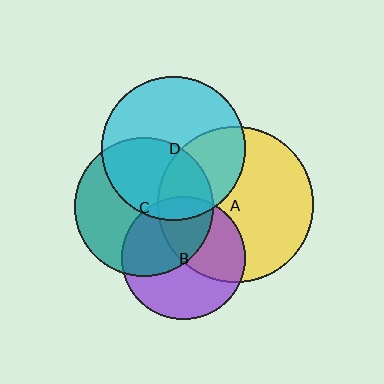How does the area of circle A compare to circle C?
Approximately 1.3 times.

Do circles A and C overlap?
Yes.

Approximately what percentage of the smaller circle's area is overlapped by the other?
Approximately 30%.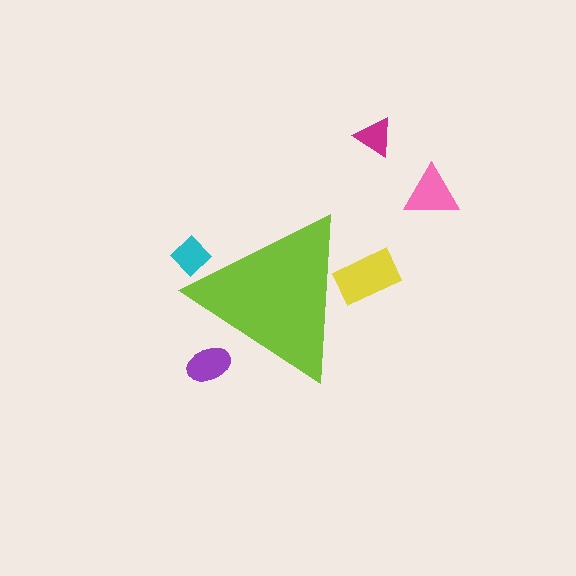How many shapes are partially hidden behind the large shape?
3 shapes are partially hidden.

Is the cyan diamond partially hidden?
Yes, the cyan diamond is partially hidden behind the lime triangle.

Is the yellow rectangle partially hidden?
Yes, the yellow rectangle is partially hidden behind the lime triangle.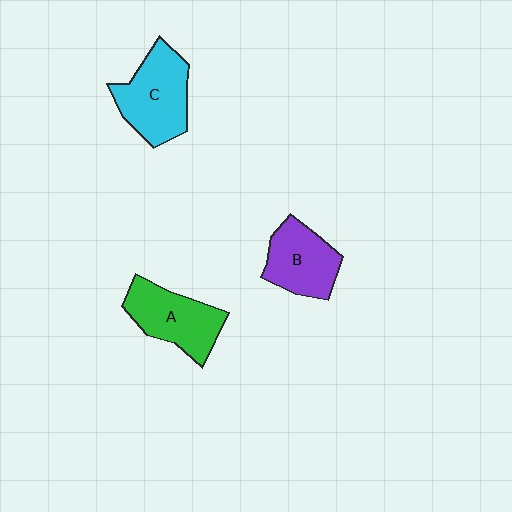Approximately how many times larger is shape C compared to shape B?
Approximately 1.2 times.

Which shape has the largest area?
Shape C (cyan).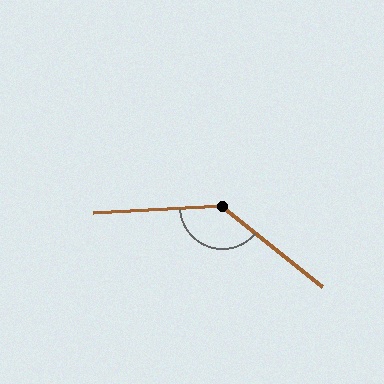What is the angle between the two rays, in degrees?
Approximately 138 degrees.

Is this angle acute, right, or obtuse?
It is obtuse.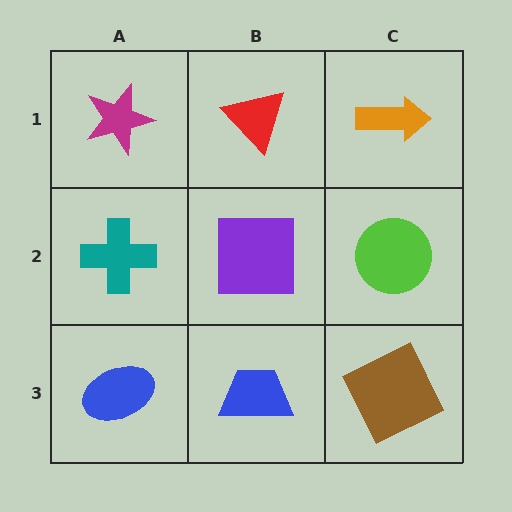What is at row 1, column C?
An orange arrow.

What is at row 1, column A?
A magenta star.